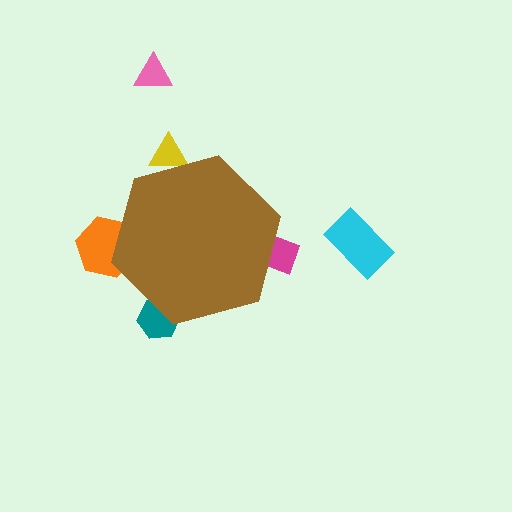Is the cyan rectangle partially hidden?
No, the cyan rectangle is fully visible.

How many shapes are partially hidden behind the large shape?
4 shapes are partially hidden.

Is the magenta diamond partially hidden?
Yes, the magenta diamond is partially hidden behind the brown hexagon.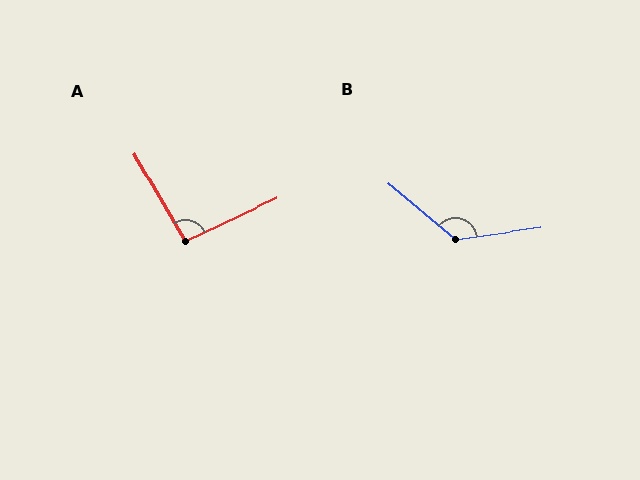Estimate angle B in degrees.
Approximately 133 degrees.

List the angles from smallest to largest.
A (95°), B (133°).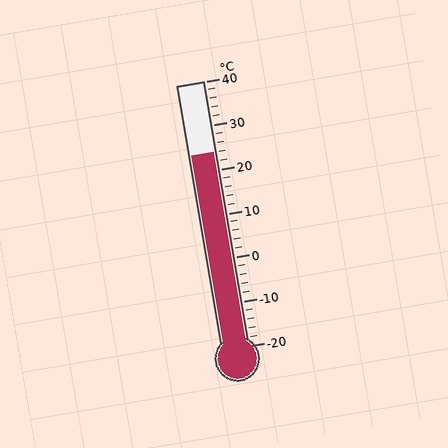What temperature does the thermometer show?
The thermometer shows approximately 24°C.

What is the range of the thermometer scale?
The thermometer scale ranges from -20°C to 40°C.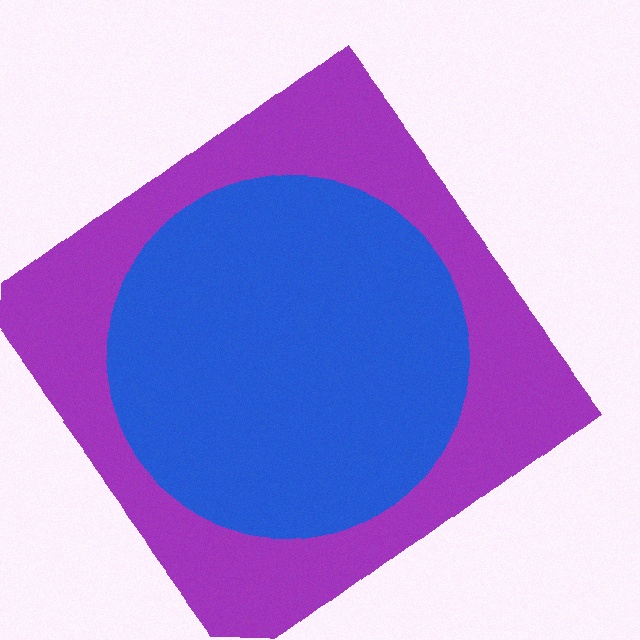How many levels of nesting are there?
2.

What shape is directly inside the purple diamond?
The blue circle.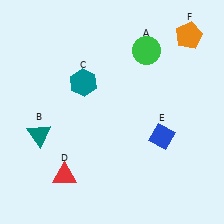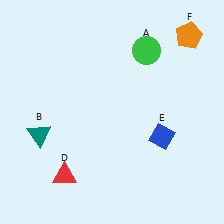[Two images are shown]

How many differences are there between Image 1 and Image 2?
There is 1 difference between the two images.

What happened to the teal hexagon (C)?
The teal hexagon (C) was removed in Image 2. It was in the top-left area of Image 1.